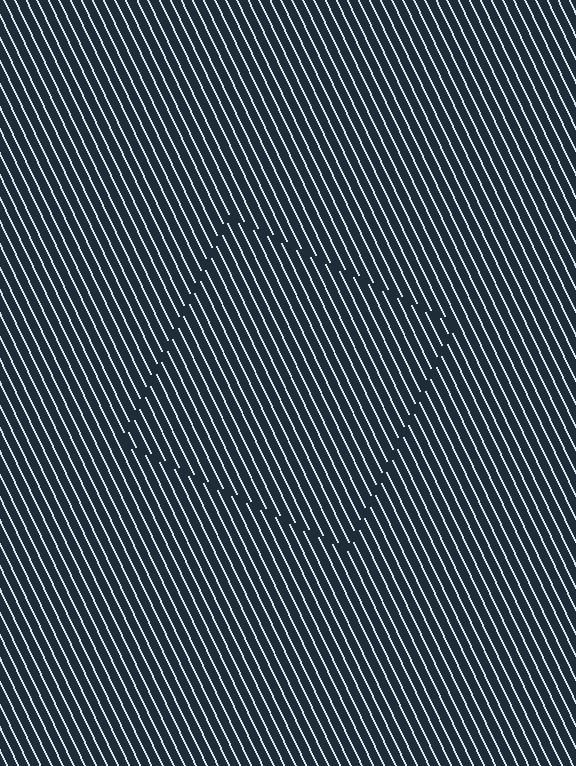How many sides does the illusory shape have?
4 sides — the line-ends trace a square.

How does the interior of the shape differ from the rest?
The interior of the shape contains the same grating, shifted by half a period — the contour is defined by the phase discontinuity where line-ends from the inner and outer gratings abut.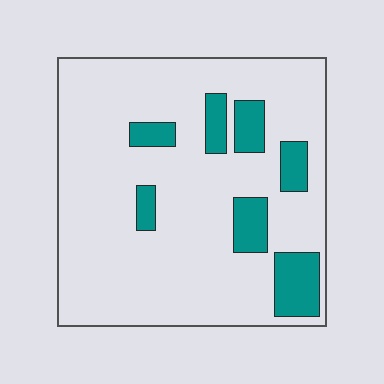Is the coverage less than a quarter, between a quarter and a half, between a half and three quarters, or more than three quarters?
Less than a quarter.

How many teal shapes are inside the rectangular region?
7.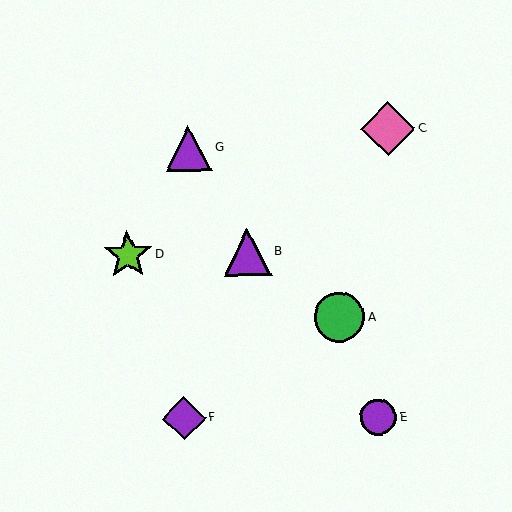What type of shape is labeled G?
Shape G is a purple triangle.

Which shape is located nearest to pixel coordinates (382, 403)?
The purple circle (labeled E) at (378, 417) is nearest to that location.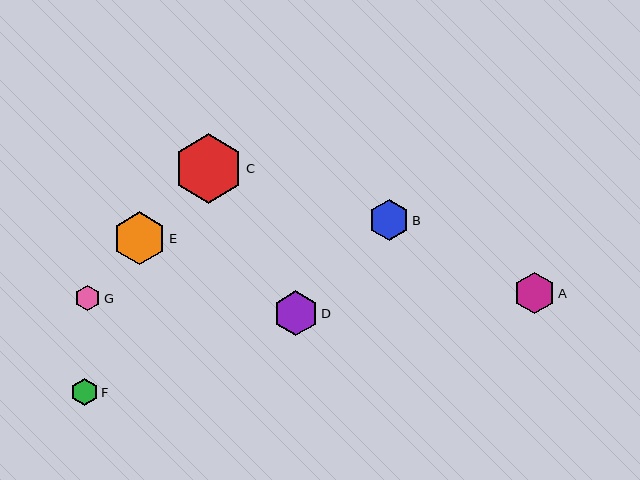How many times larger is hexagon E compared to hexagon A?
Hexagon E is approximately 1.3 times the size of hexagon A.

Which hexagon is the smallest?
Hexagon G is the smallest with a size of approximately 25 pixels.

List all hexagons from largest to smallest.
From largest to smallest: C, E, D, A, B, F, G.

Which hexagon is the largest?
Hexagon C is the largest with a size of approximately 70 pixels.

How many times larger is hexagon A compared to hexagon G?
Hexagon A is approximately 1.6 times the size of hexagon G.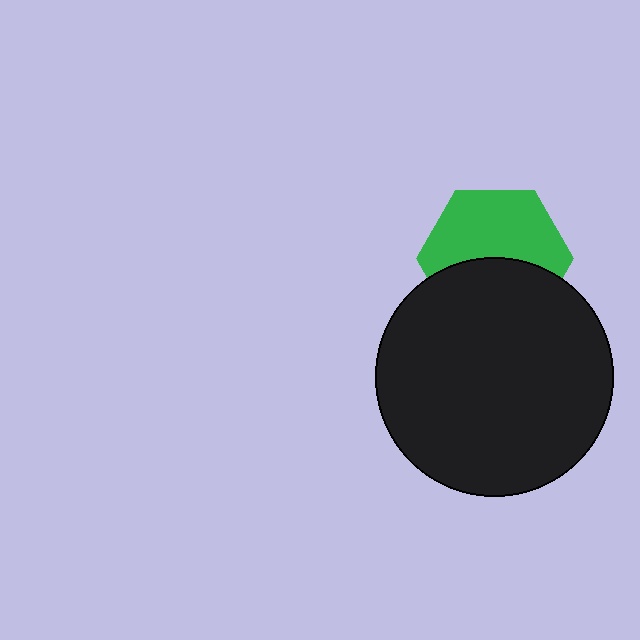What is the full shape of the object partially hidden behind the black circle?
The partially hidden object is a green hexagon.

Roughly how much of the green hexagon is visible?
About half of it is visible (roughly 56%).